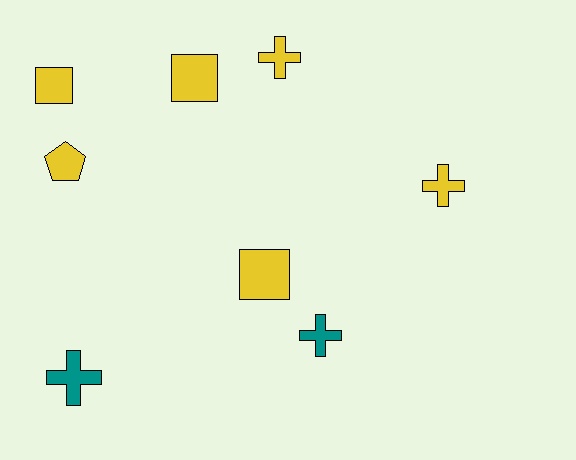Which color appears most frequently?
Yellow, with 6 objects.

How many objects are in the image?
There are 8 objects.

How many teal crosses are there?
There are 2 teal crosses.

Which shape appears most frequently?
Cross, with 4 objects.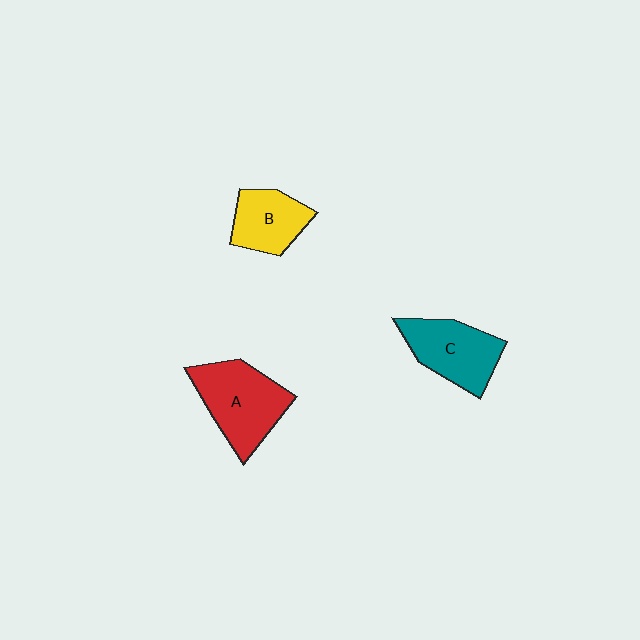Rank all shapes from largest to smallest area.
From largest to smallest: A (red), C (teal), B (yellow).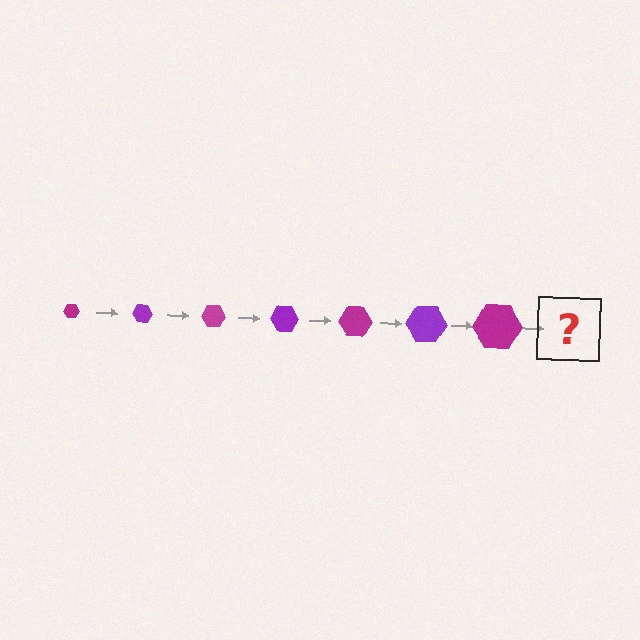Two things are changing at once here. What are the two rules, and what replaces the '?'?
The two rules are that the hexagon grows larger each step and the color cycles through magenta and purple. The '?' should be a purple hexagon, larger than the previous one.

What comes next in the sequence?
The next element should be a purple hexagon, larger than the previous one.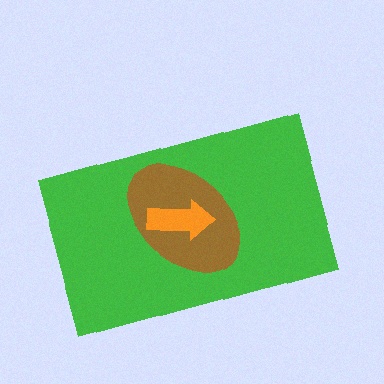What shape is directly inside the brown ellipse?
The orange arrow.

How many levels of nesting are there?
3.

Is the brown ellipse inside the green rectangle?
Yes.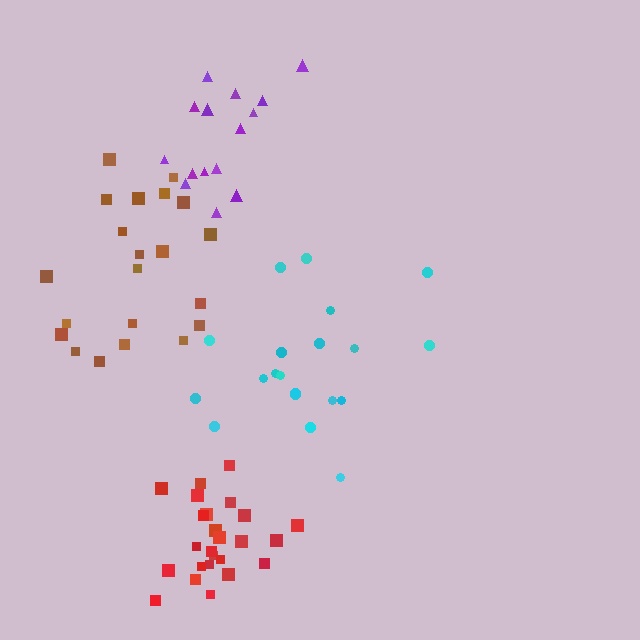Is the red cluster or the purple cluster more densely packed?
Red.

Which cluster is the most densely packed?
Red.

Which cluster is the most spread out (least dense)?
Cyan.